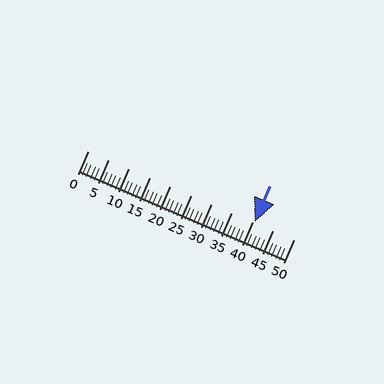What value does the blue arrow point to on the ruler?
The blue arrow points to approximately 41.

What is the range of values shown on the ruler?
The ruler shows values from 0 to 50.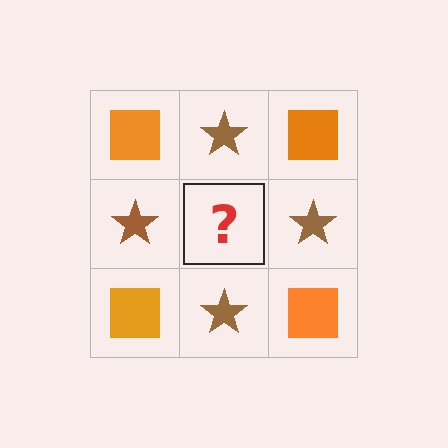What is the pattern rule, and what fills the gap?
The rule is that it alternates orange square and brown star in a checkerboard pattern. The gap should be filled with an orange square.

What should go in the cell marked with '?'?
The missing cell should contain an orange square.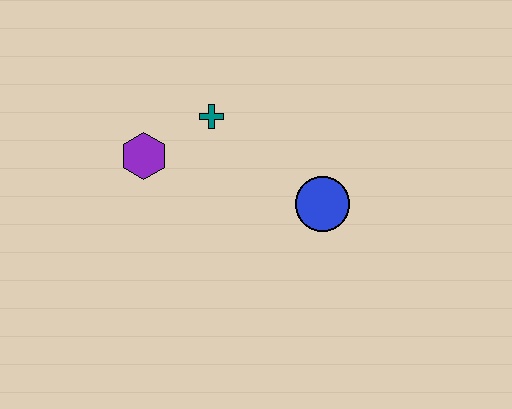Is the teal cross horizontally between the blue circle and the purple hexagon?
Yes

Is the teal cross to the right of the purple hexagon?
Yes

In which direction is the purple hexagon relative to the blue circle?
The purple hexagon is to the left of the blue circle.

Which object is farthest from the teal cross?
The blue circle is farthest from the teal cross.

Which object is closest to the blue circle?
The teal cross is closest to the blue circle.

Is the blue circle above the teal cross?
No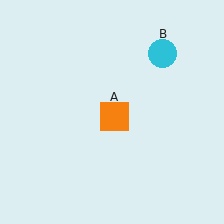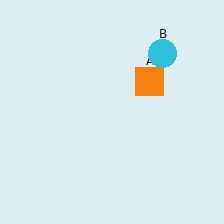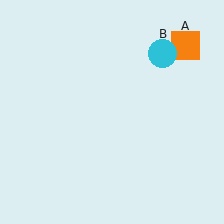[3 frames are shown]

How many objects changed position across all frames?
1 object changed position: orange square (object A).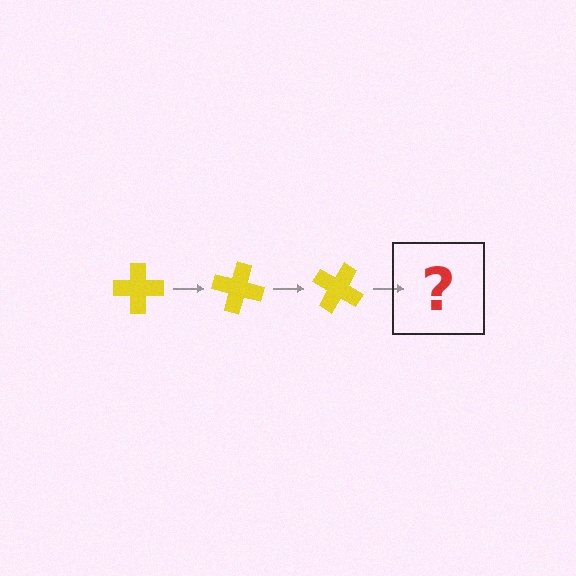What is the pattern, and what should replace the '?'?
The pattern is that the cross rotates 15 degrees each step. The '?' should be a yellow cross rotated 45 degrees.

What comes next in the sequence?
The next element should be a yellow cross rotated 45 degrees.